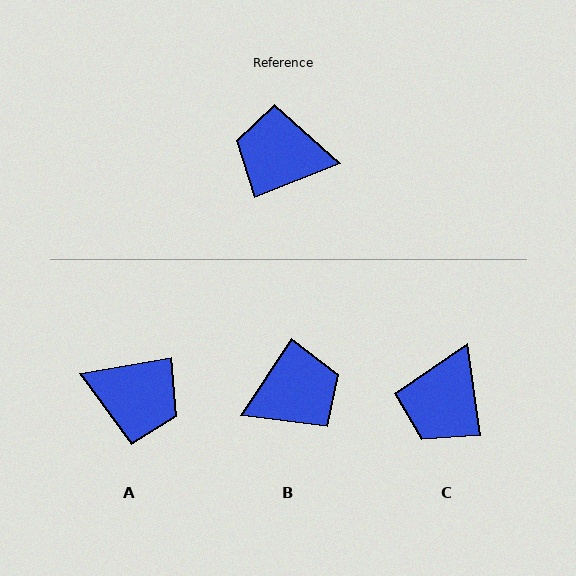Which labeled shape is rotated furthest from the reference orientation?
A, about 168 degrees away.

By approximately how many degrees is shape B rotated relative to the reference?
Approximately 145 degrees clockwise.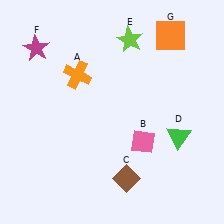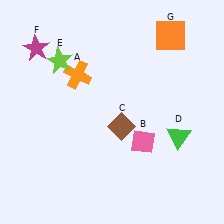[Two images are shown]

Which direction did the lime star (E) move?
The lime star (E) moved left.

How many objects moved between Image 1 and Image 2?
2 objects moved between the two images.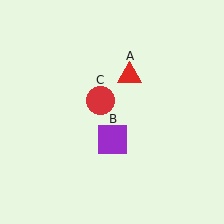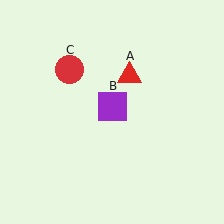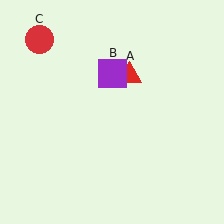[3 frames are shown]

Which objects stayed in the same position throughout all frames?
Red triangle (object A) remained stationary.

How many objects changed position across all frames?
2 objects changed position: purple square (object B), red circle (object C).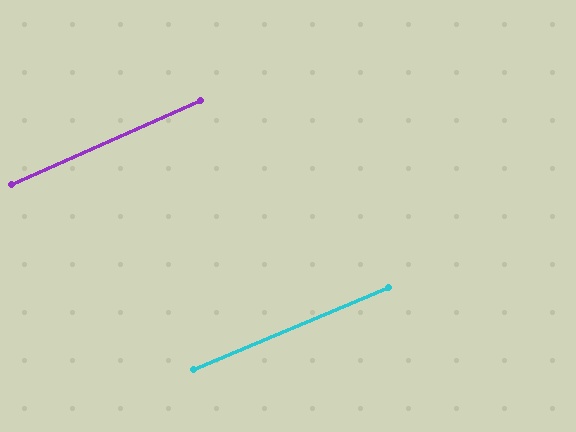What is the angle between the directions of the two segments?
Approximately 1 degree.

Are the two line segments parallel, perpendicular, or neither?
Parallel — their directions differ by only 1.1°.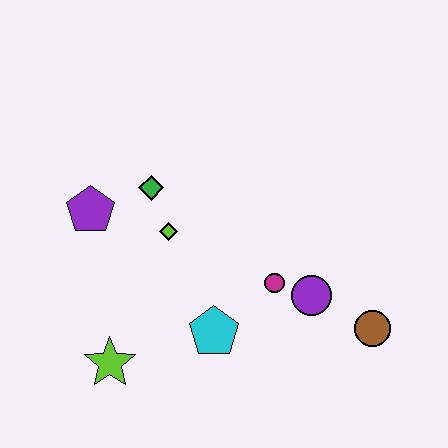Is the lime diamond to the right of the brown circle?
No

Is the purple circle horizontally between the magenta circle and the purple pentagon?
No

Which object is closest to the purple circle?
The magenta circle is closest to the purple circle.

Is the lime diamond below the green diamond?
Yes